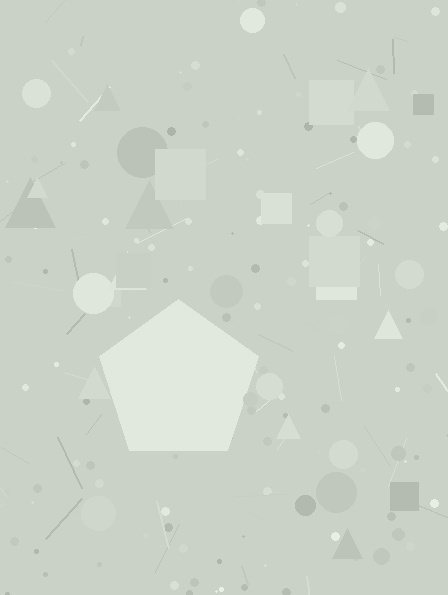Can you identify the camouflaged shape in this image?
The camouflaged shape is a pentagon.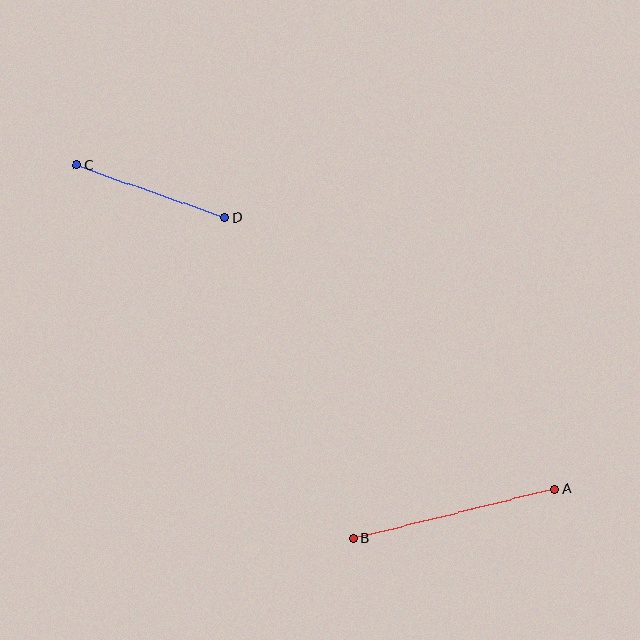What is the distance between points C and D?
The distance is approximately 157 pixels.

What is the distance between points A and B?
The distance is approximately 207 pixels.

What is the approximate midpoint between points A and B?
The midpoint is at approximately (454, 514) pixels.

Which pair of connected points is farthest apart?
Points A and B are farthest apart.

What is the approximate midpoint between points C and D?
The midpoint is at approximately (151, 191) pixels.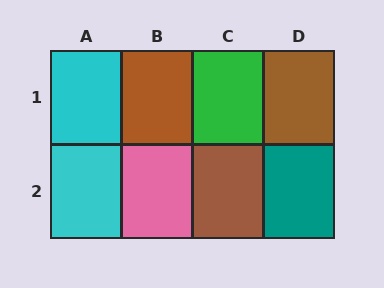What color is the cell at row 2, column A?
Cyan.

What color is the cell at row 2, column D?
Teal.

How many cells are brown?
3 cells are brown.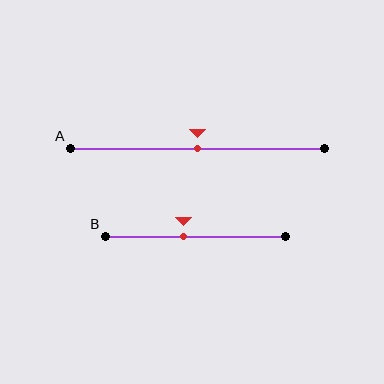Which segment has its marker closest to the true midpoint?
Segment A has its marker closest to the true midpoint.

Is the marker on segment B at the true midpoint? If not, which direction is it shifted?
No, the marker on segment B is shifted to the left by about 7% of the segment length.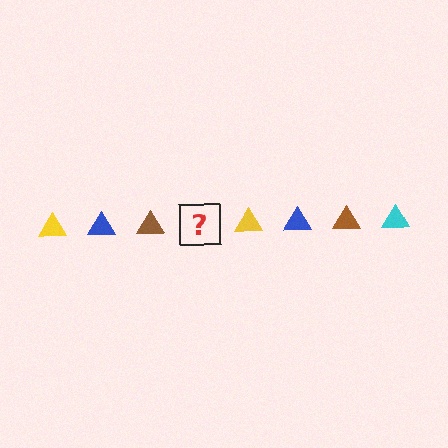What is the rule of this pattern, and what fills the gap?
The rule is that the pattern cycles through yellow, blue, brown, cyan triangles. The gap should be filled with a cyan triangle.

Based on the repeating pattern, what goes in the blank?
The blank should be a cyan triangle.